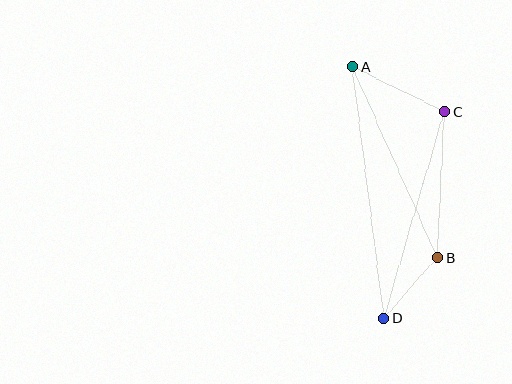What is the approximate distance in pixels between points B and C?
The distance between B and C is approximately 146 pixels.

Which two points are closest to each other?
Points B and D are closest to each other.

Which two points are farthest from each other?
Points A and D are farthest from each other.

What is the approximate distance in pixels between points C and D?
The distance between C and D is approximately 215 pixels.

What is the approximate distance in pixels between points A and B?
The distance between A and B is approximately 209 pixels.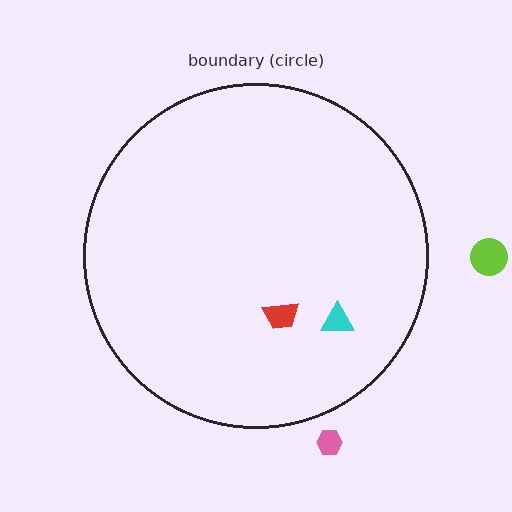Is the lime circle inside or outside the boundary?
Outside.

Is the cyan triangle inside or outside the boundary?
Inside.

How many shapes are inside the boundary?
2 inside, 2 outside.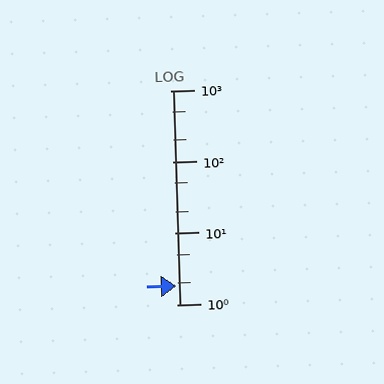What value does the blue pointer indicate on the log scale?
The pointer indicates approximately 1.8.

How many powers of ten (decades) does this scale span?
The scale spans 3 decades, from 1 to 1000.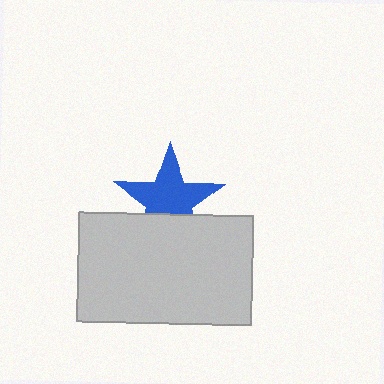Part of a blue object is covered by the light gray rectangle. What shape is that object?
It is a star.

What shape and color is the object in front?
The object in front is a light gray rectangle.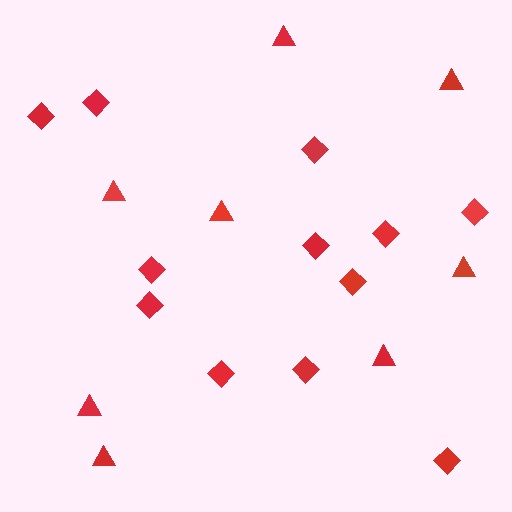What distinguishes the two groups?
There are 2 groups: one group of diamonds (12) and one group of triangles (8).